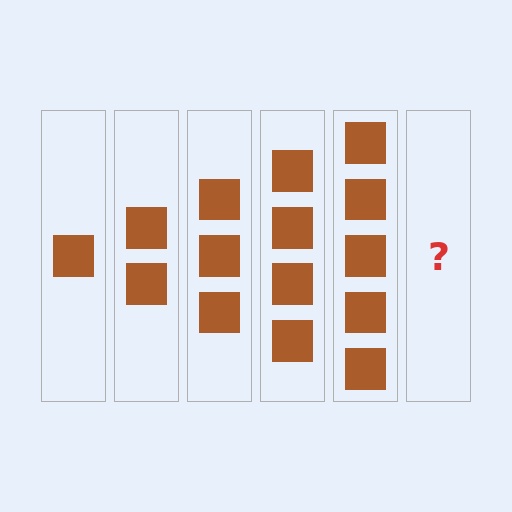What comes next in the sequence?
The next element should be 6 squares.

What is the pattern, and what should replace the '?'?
The pattern is that each step adds one more square. The '?' should be 6 squares.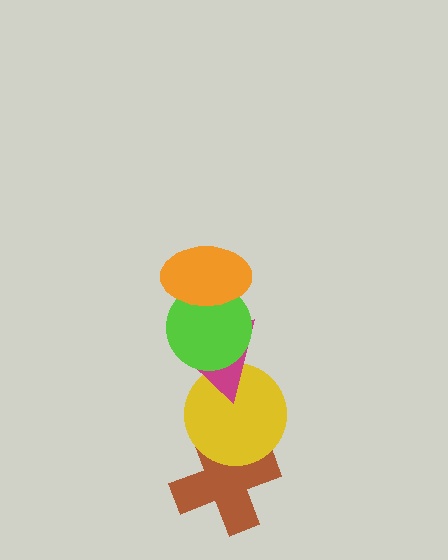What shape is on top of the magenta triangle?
The lime circle is on top of the magenta triangle.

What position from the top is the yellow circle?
The yellow circle is 4th from the top.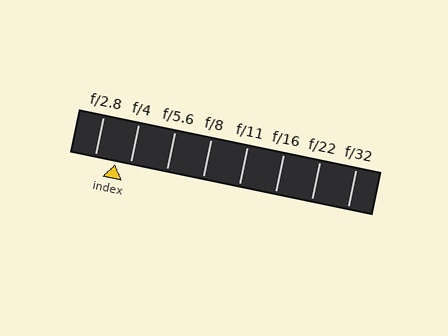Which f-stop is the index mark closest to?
The index mark is closest to f/4.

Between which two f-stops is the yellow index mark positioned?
The index mark is between f/2.8 and f/4.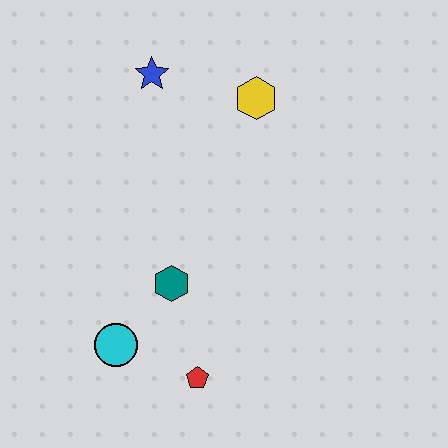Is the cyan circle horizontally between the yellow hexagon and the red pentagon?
No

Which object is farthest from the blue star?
The red pentagon is farthest from the blue star.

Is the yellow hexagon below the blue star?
Yes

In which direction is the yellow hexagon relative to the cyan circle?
The yellow hexagon is above the cyan circle.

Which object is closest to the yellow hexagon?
The blue star is closest to the yellow hexagon.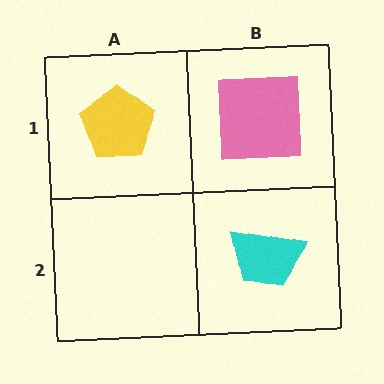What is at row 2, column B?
A cyan trapezoid.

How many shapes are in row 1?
2 shapes.